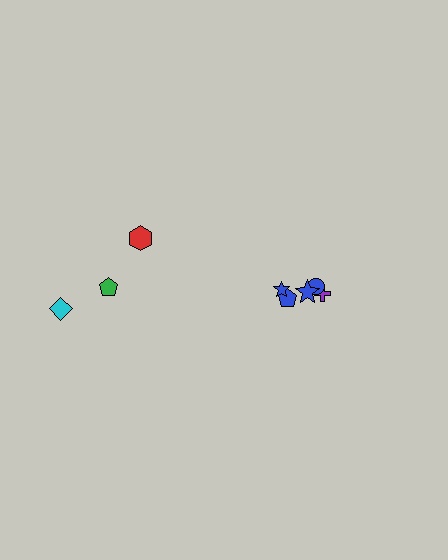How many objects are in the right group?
There are 5 objects.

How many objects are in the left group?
There are 3 objects.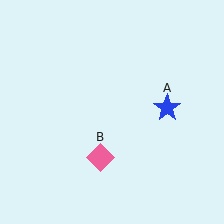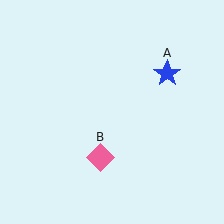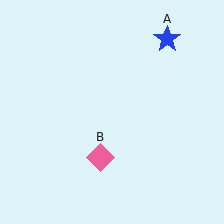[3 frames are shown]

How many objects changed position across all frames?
1 object changed position: blue star (object A).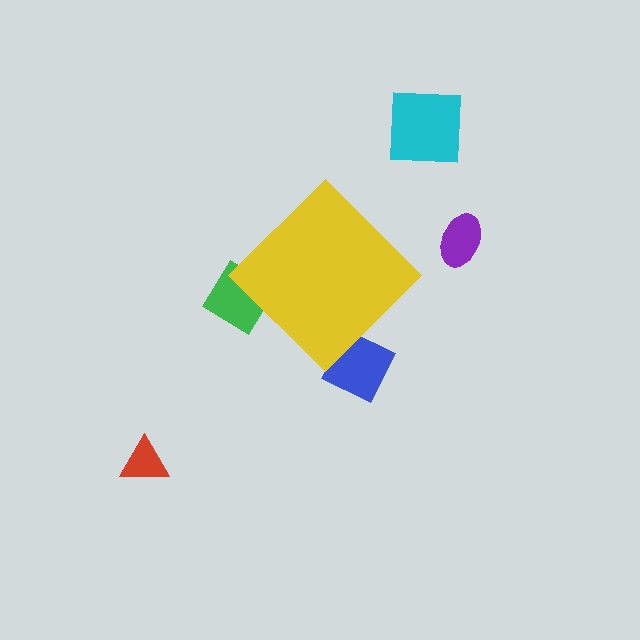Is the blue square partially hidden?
Yes, the blue square is partially hidden behind the yellow diamond.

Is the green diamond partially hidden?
Yes, the green diamond is partially hidden behind the yellow diamond.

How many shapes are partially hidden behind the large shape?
2 shapes are partially hidden.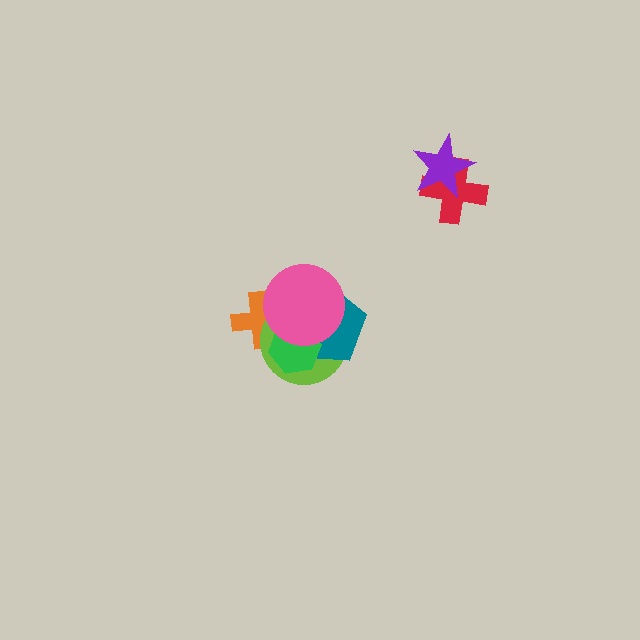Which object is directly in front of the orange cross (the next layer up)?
The lime circle is directly in front of the orange cross.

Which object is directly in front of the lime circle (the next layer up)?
The teal pentagon is directly in front of the lime circle.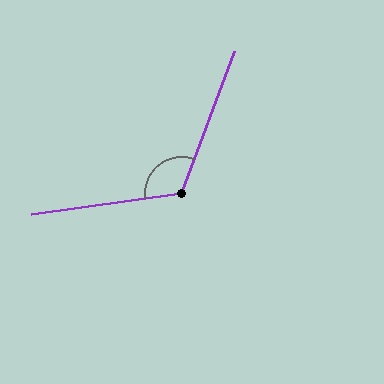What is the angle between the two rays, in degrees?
Approximately 118 degrees.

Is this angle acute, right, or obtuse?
It is obtuse.